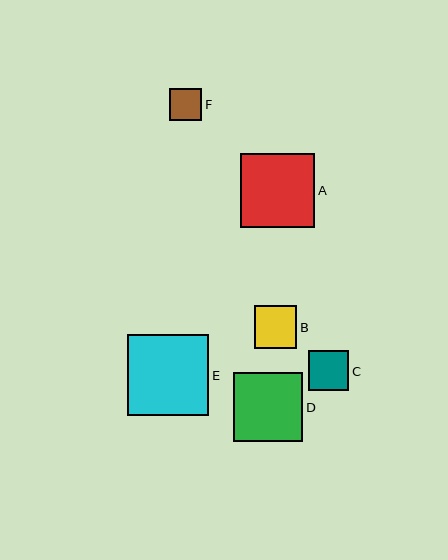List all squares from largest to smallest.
From largest to smallest: E, A, D, B, C, F.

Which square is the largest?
Square E is the largest with a size of approximately 82 pixels.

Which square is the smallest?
Square F is the smallest with a size of approximately 32 pixels.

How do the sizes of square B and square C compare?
Square B and square C are approximately the same size.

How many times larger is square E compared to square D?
Square E is approximately 1.2 times the size of square D.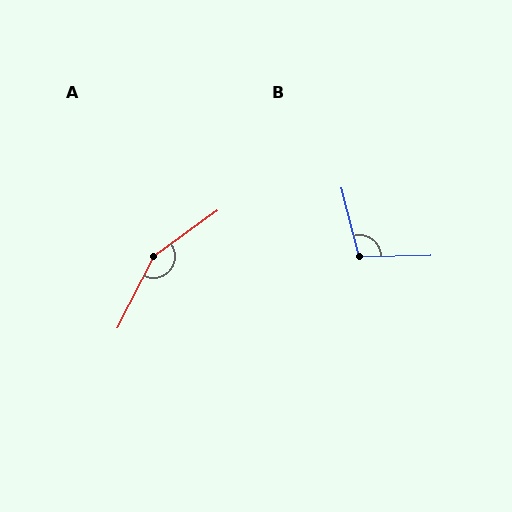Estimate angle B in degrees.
Approximately 103 degrees.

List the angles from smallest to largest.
B (103°), A (153°).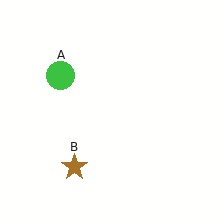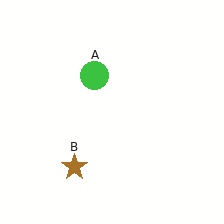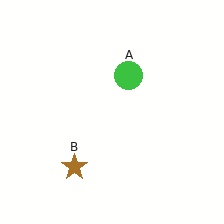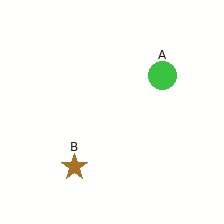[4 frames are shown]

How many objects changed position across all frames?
1 object changed position: green circle (object A).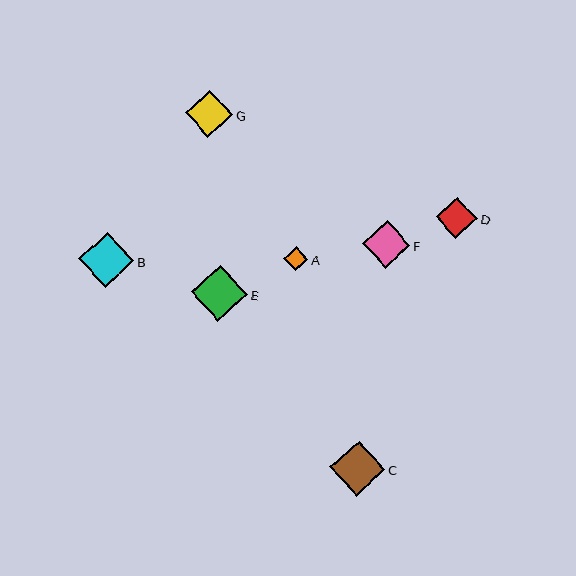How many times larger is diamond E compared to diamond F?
Diamond E is approximately 1.2 times the size of diamond F.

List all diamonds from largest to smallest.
From largest to smallest: E, C, B, F, G, D, A.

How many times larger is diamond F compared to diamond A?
Diamond F is approximately 2.0 times the size of diamond A.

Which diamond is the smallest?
Diamond A is the smallest with a size of approximately 24 pixels.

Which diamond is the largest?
Diamond E is the largest with a size of approximately 56 pixels.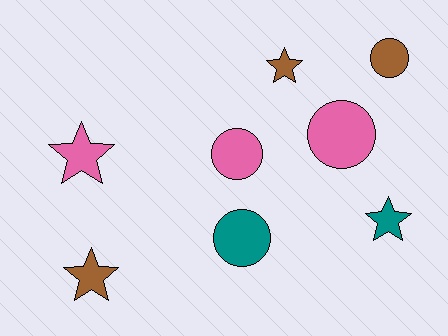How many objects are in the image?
There are 8 objects.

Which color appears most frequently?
Pink, with 3 objects.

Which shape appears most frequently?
Star, with 4 objects.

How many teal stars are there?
There is 1 teal star.